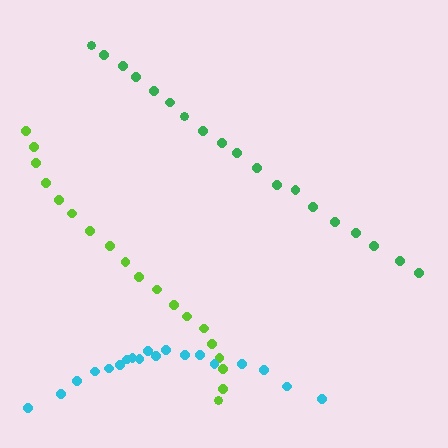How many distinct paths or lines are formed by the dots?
There are 3 distinct paths.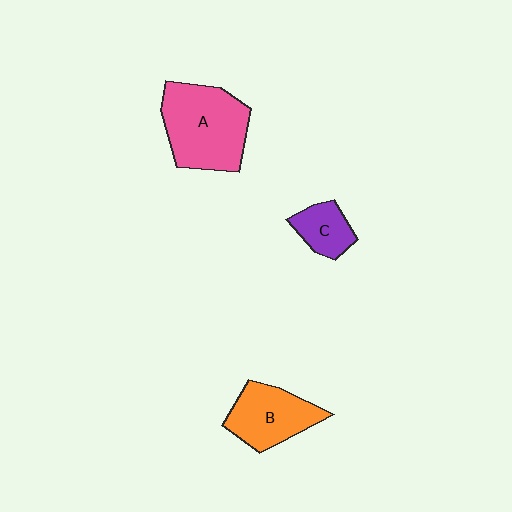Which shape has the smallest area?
Shape C (purple).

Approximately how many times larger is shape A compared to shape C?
Approximately 2.5 times.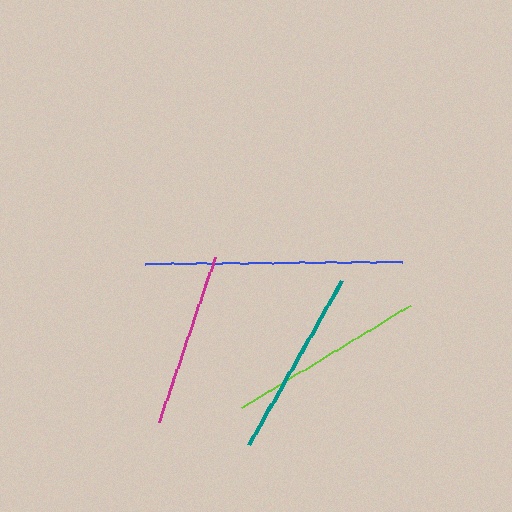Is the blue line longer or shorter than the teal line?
The blue line is longer than the teal line.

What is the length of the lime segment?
The lime segment is approximately 197 pixels long.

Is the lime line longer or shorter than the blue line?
The blue line is longer than the lime line.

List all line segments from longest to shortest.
From longest to shortest: blue, lime, teal, magenta.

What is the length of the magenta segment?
The magenta segment is approximately 174 pixels long.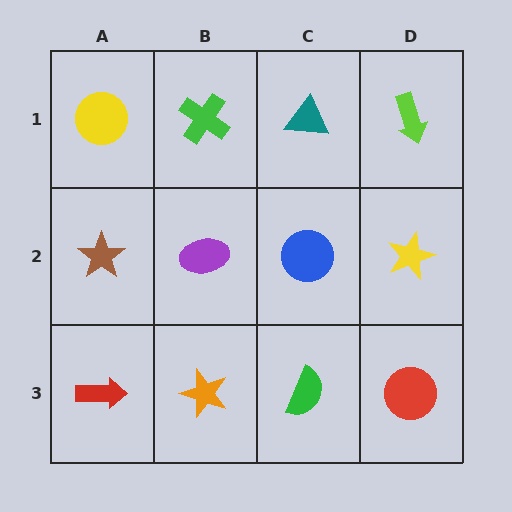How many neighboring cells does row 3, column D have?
2.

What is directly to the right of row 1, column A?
A green cross.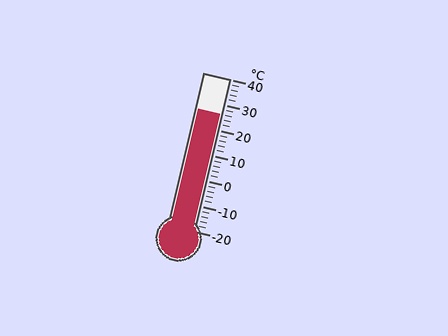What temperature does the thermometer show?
The thermometer shows approximately 26°C.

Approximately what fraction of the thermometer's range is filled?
The thermometer is filled to approximately 75% of its range.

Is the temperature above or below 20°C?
The temperature is above 20°C.